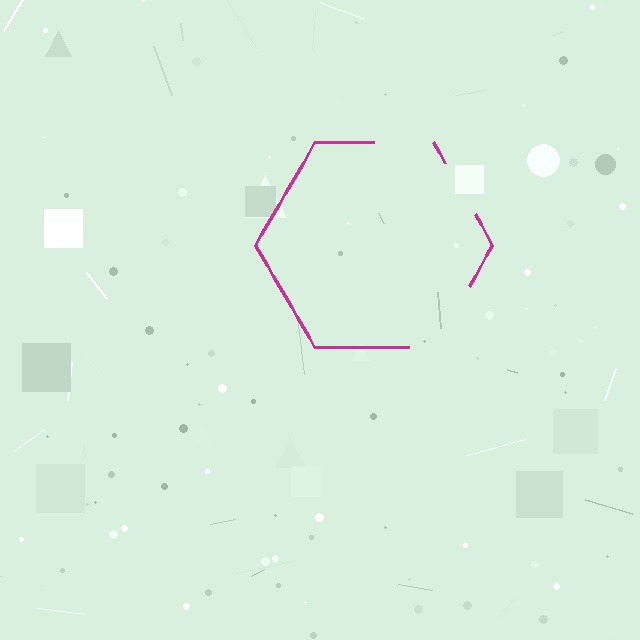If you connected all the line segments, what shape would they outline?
They would outline a hexagon.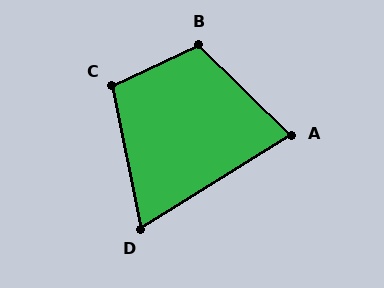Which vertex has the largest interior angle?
B, at approximately 110 degrees.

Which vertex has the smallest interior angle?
D, at approximately 70 degrees.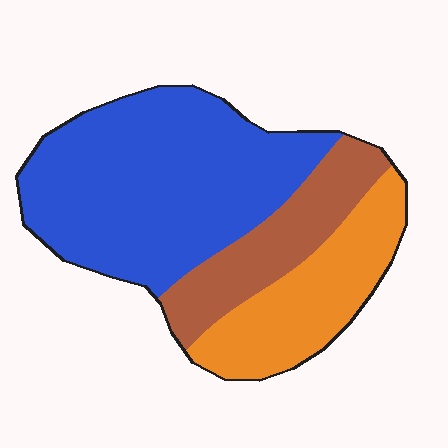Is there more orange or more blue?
Blue.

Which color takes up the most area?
Blue, at roughly 55%.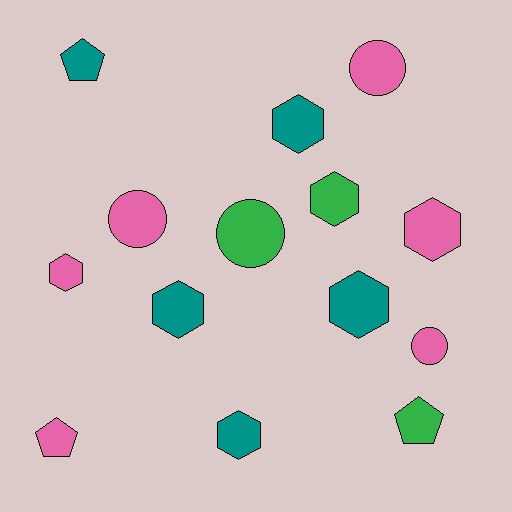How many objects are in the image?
There are 14 objects.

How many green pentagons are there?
There is 1 green pentagon.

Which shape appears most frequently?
Hexagon, with 7 objects.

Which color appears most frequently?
Pink, with 6 objects.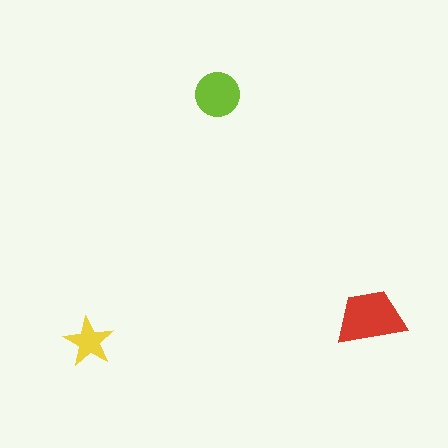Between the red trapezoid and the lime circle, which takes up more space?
The red trapezoid.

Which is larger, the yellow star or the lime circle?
The lime circle.